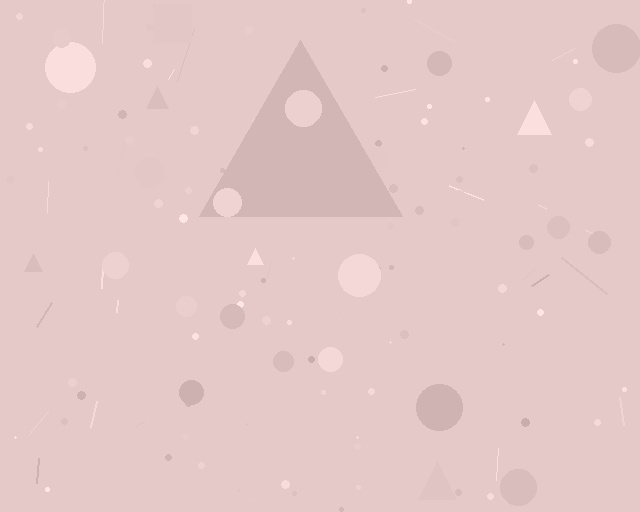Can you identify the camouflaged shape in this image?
The camouflaged shape is a triangle.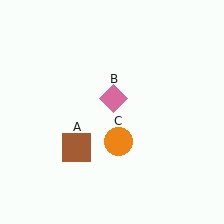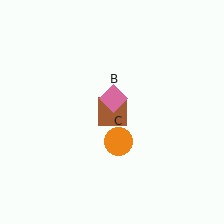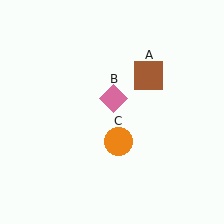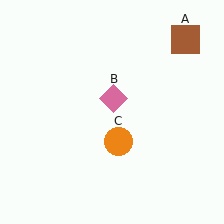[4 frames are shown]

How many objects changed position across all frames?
1 object changed position: brown square (object A).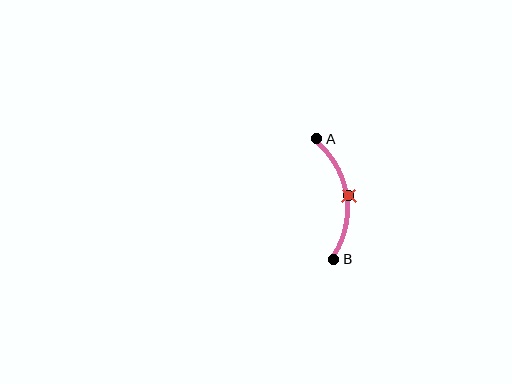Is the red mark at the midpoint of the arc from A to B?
Yes. The red mark lies on the arc at equal arc-length from both A and B — it is the arc midpoint.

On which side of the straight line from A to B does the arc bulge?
The arc bulges to the right of the straight line connecting A and B.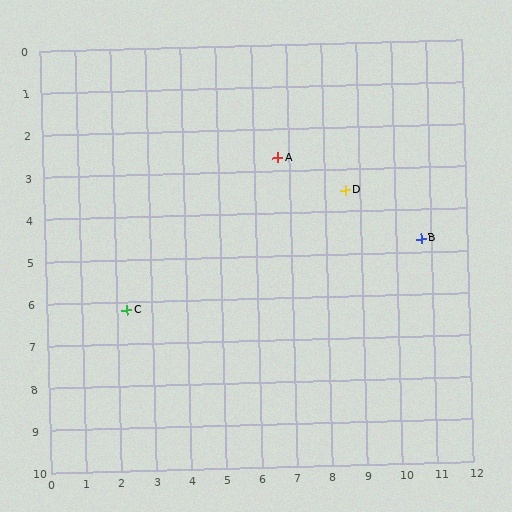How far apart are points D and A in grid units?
Points D and A are about 2.1 grid units apart.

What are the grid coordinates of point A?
Point A is at approximately (6.7, 2.7).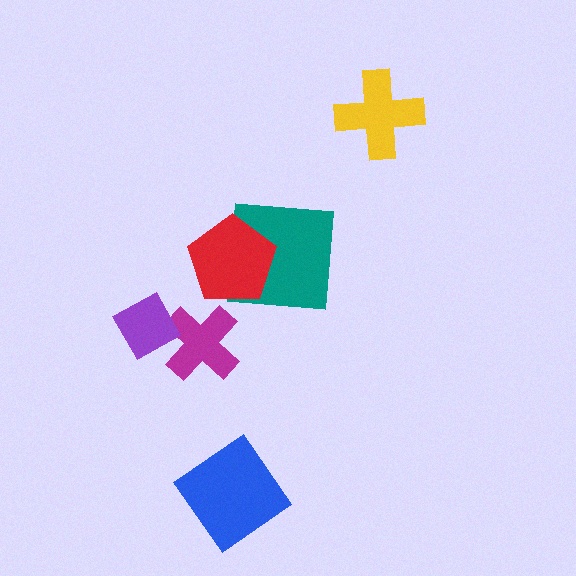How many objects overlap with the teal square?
1 object overlaps with the teal square.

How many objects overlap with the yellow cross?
0 objects overlap with the yellow cross.